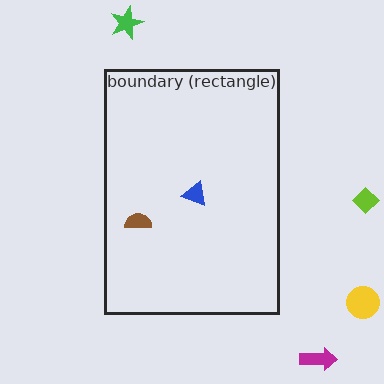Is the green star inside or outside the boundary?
Outside.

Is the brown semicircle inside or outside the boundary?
Inside.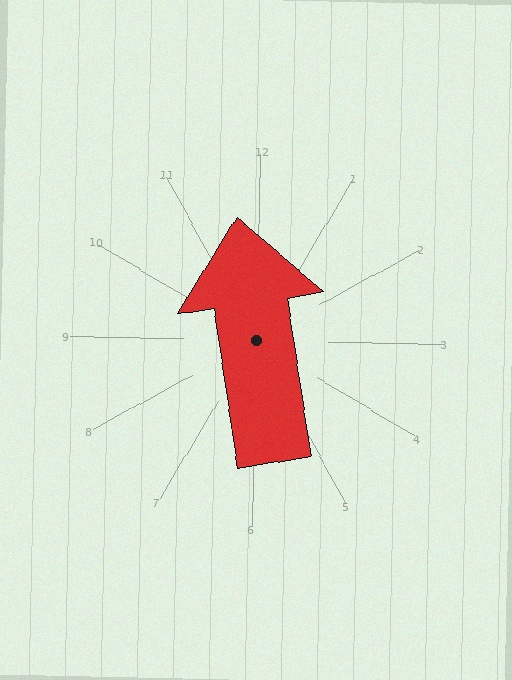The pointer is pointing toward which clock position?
Roughly 12 o'clock.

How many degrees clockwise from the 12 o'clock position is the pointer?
Approximately 350 degrees.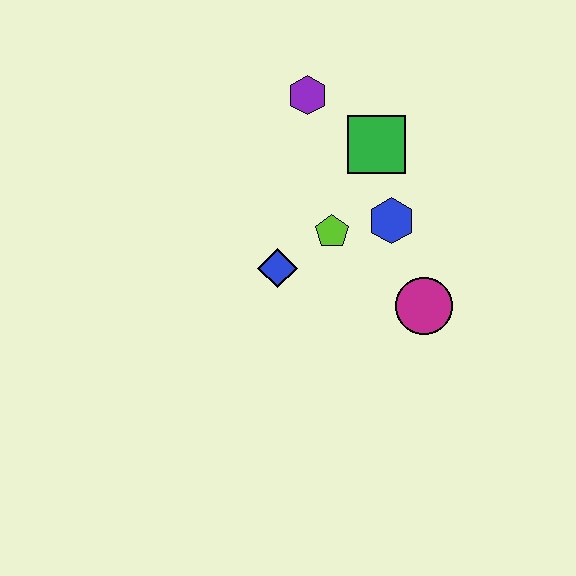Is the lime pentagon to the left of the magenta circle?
Yes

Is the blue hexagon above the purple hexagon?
No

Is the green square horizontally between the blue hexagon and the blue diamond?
Yes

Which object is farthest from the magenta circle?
The purple hexagon is farthest from the magenta circle.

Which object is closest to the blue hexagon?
The lime pentagon is closest to the blue hexagon.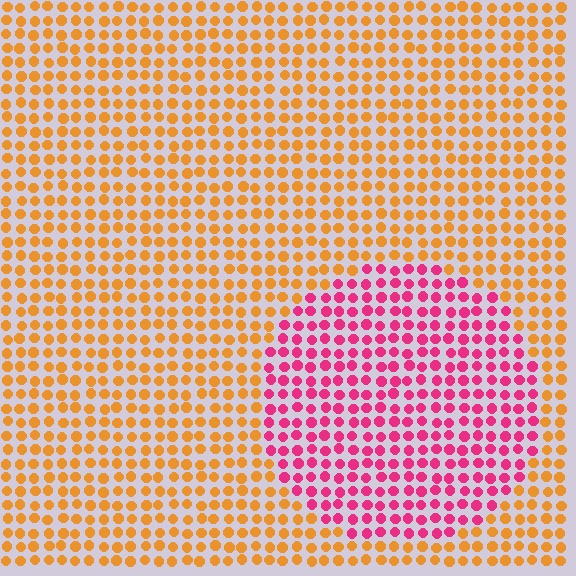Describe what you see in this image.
The image is filled with small orange elements in a uniform arrangement. A circle-shaped region is visible where the elements are tinted to a slightly different hue, forming a subtle color boundary.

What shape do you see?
I see a circle.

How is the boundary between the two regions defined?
The boundary is defined purely by a slight shift in hue (about 60 degrees). Spacing, size, and orientation are identical on both sides.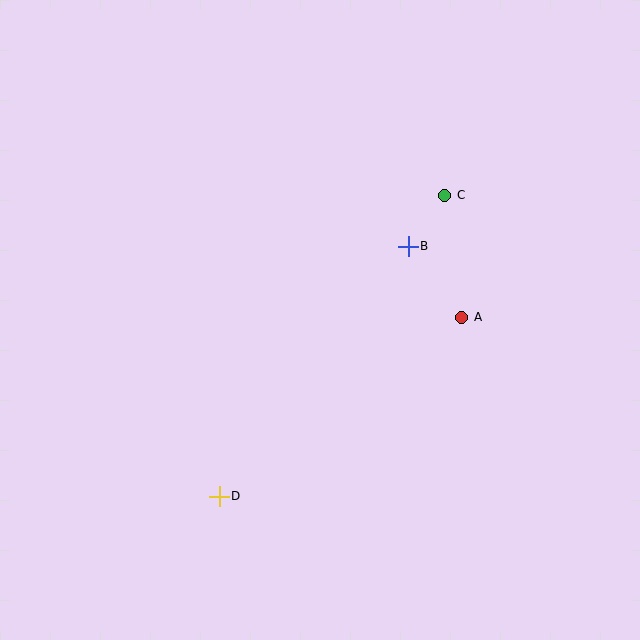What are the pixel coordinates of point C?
Point C is at (445, 195).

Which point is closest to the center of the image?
Point B at (408, 246) is closest to the center.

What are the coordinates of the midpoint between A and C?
The midpoint between A and C is at (453, 256).